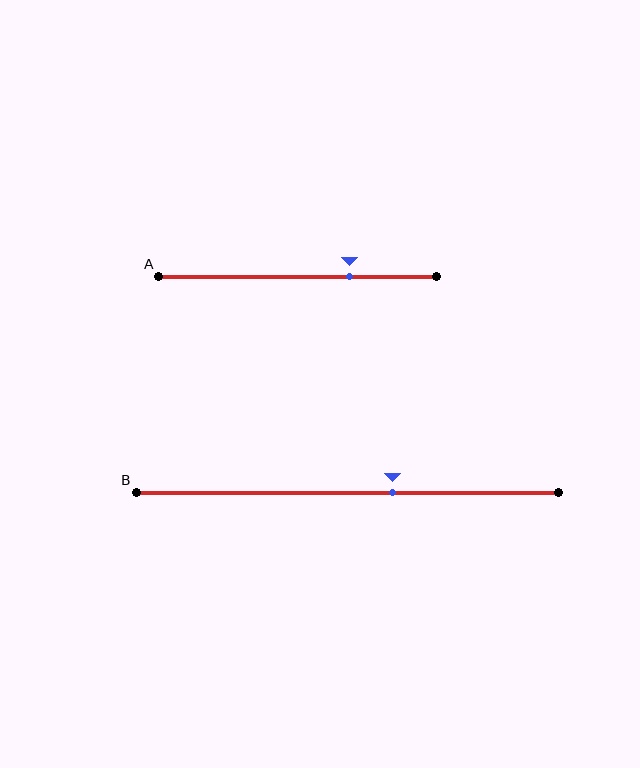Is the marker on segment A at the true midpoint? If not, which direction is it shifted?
No, the marker on segment A is shifted to the right by about 19% of the segment length.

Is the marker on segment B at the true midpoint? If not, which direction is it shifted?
No, the marker on segment B is shifted to the right by about 11% of the segment length.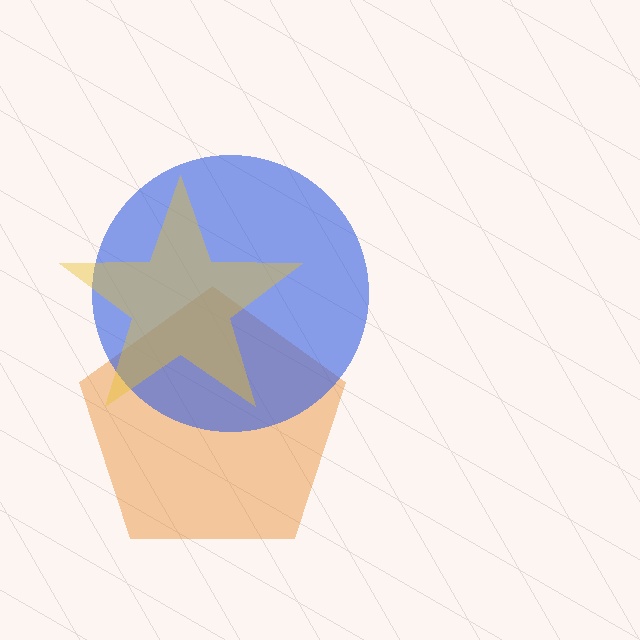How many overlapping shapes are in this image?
There are 3 overlapping shapes in the image.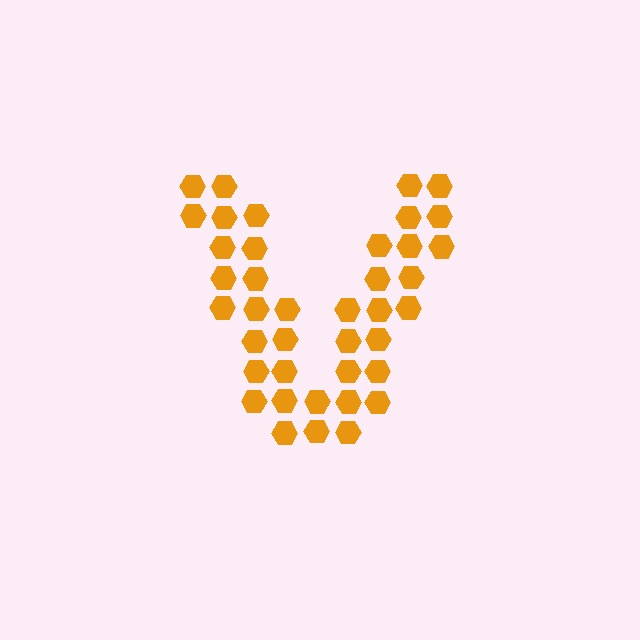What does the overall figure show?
The overall figure shows the letter V.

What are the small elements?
The small elements are hexagons.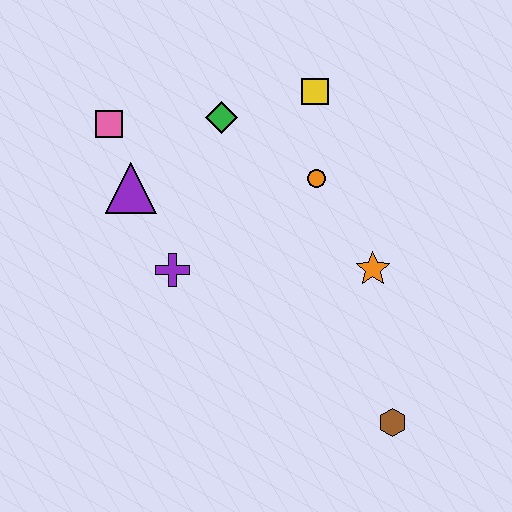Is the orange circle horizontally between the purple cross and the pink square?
No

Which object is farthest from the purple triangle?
The brown hexagon is farthest from the purple triangle.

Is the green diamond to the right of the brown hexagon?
No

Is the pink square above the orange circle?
Yes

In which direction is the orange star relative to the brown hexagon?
The orange star is above the brown hexagon.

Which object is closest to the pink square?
The purple triangle is closest to the pink square.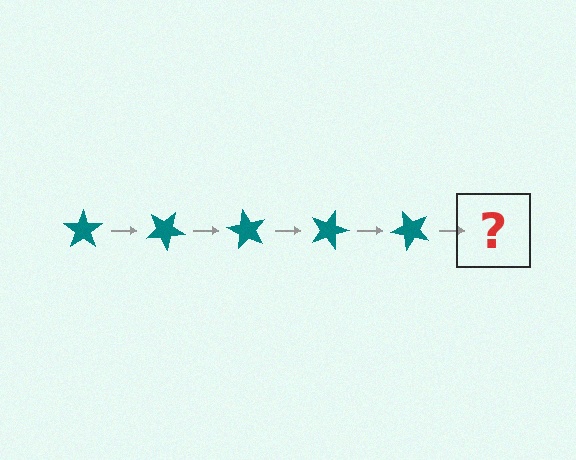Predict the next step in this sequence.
The next step is a teal star rotated 150 degrees.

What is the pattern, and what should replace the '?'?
The pattern is that the star rotates 30 degrees each step. The '?' should be a teal star rotated 150 degrees.